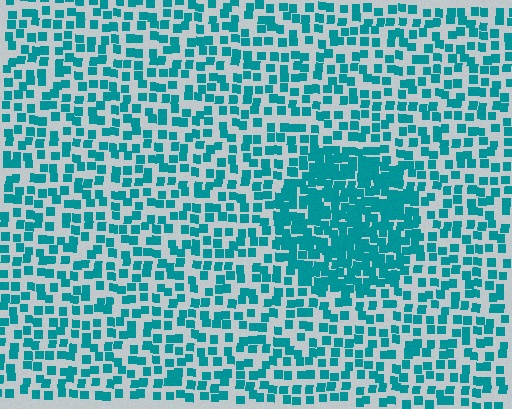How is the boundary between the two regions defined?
The boundary is defined by a change in element density (approximately 2.2x ratio). All elements are the same color, size, and shape.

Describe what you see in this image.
The image contains small teal elements arranged at two different densities. A circle-shaped region is visible where the elements are more densely packed than the surrounding area.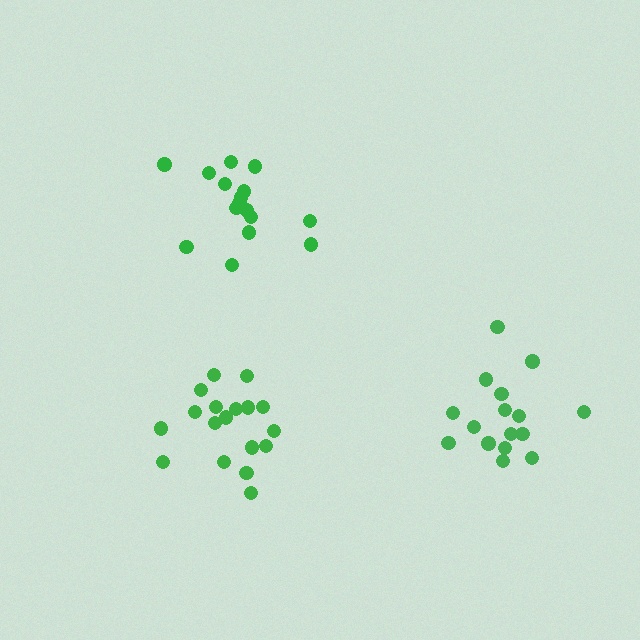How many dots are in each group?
Group 1: 18 dots, Group 2: 16 dots, Group 3: 16 dots (50 total).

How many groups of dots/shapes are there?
There are 3 groups.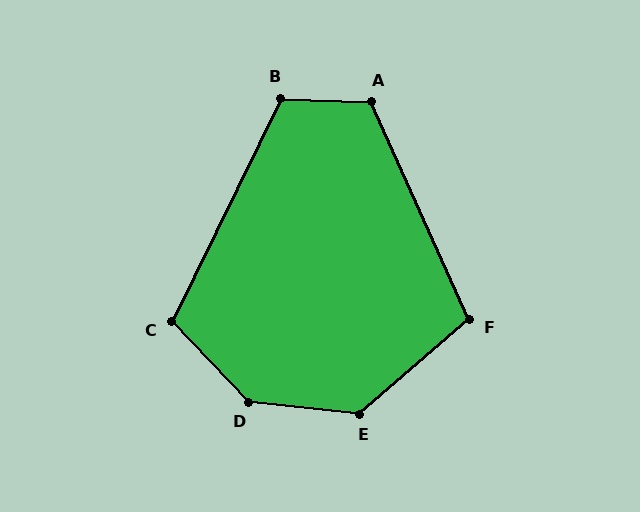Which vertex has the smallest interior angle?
F, at approximately 106 degrees.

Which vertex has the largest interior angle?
D, at approximately 140 degrees.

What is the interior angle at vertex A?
Approximately 116 degrees (obtuse).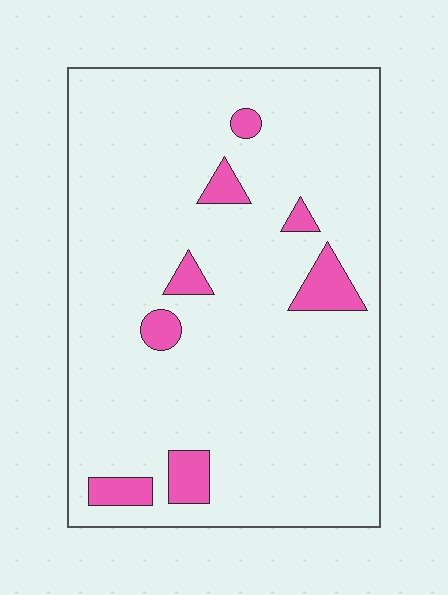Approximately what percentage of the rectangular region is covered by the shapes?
Approximately 10%.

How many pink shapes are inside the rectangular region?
8.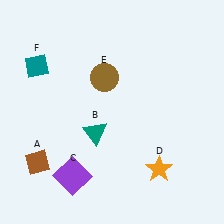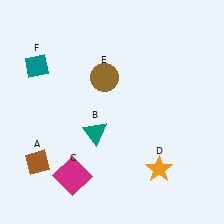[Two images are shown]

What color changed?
The square (C) changed from purple in Image 1 to magenta in Image 2.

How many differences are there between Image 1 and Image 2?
There is 1 difference between the two images.